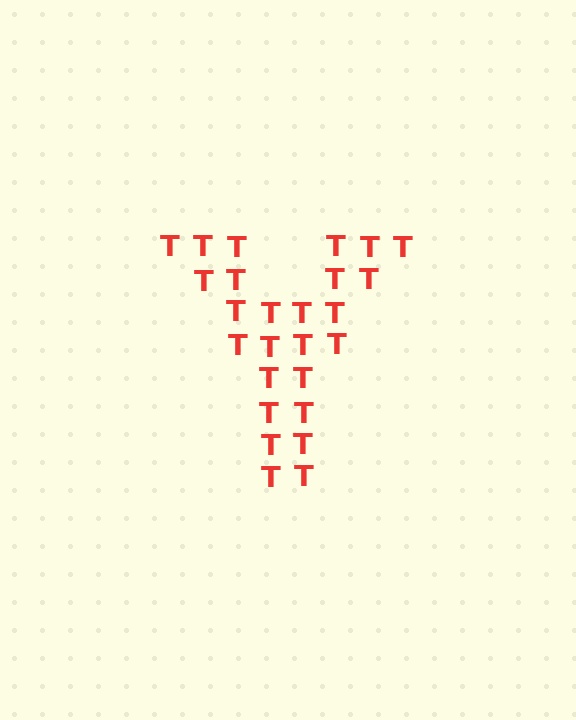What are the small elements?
The small elements are letter T's.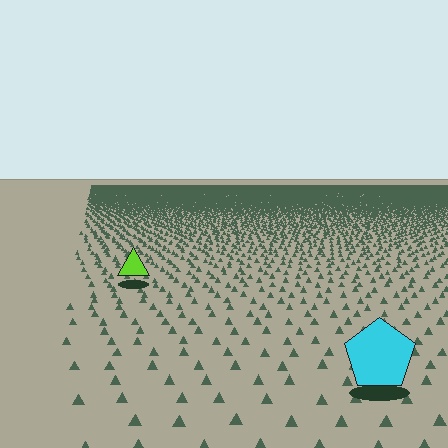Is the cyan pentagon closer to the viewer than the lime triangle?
Yes. The cyan pentagon is closer — you can tell from the texture gradient: the ground texture is coarser near it.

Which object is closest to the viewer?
The cyan pentagon is closest. The texture marks near it are larger and more spread out.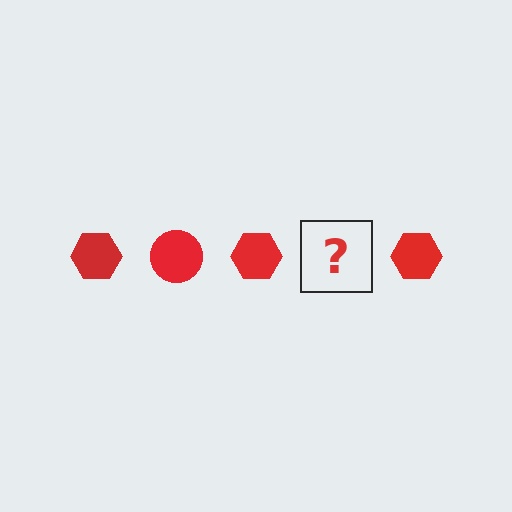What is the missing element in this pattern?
The missing element is a red circle.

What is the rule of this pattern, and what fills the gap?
The rule is that the pattern cycles through hexagon, circle shapes in red. The gap should be filled with a red circle.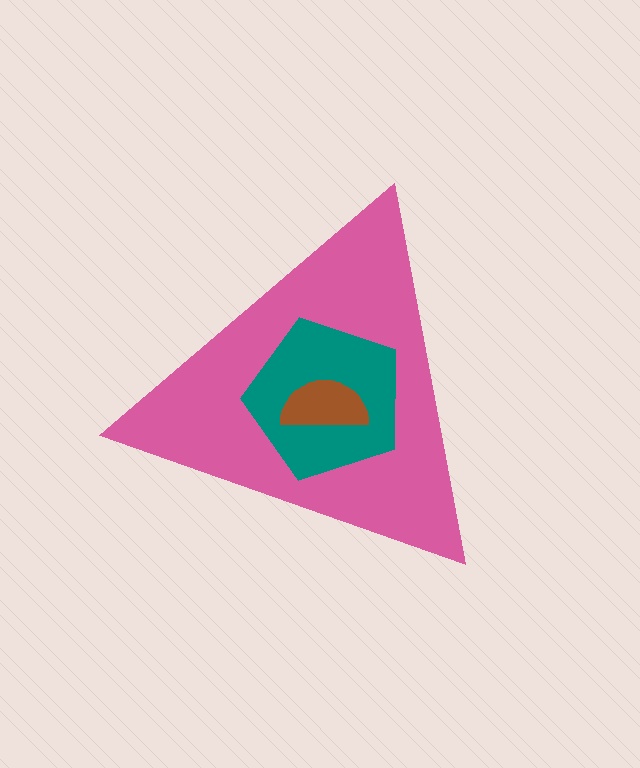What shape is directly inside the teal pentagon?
The brown semicircle.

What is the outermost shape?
The pink triangle.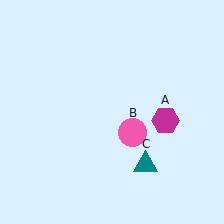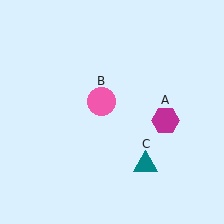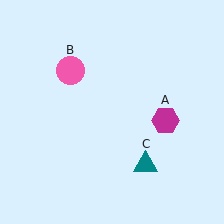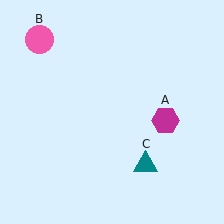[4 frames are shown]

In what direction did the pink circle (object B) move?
The pink circle (object B) moved up and to the left.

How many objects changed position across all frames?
1 object changed position: pink circle (object B).